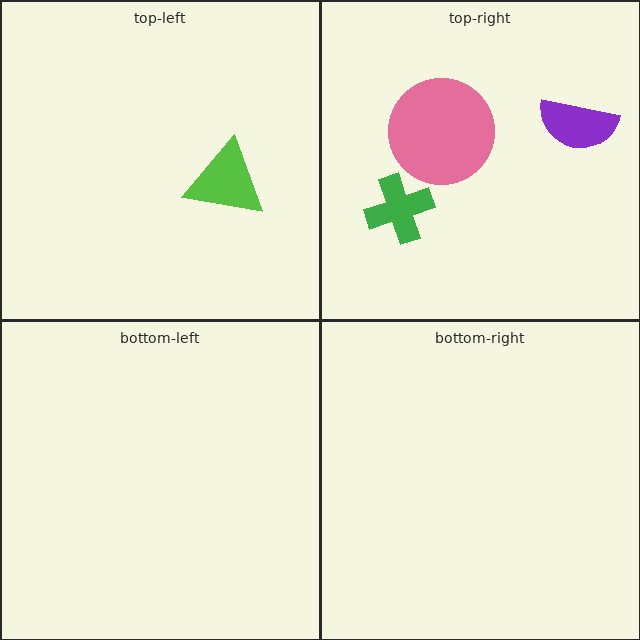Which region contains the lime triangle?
The top-left region.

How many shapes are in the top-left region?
1.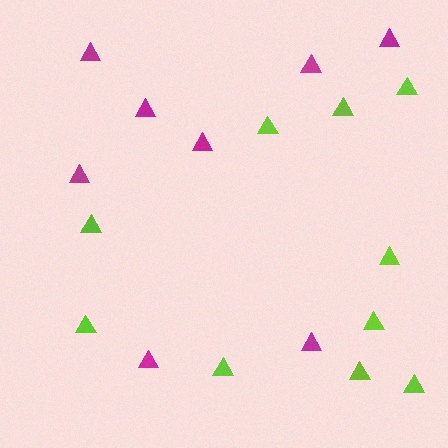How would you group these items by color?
There are 2 groups: one group of lime triangles (10) and one group of magenta triangles (8).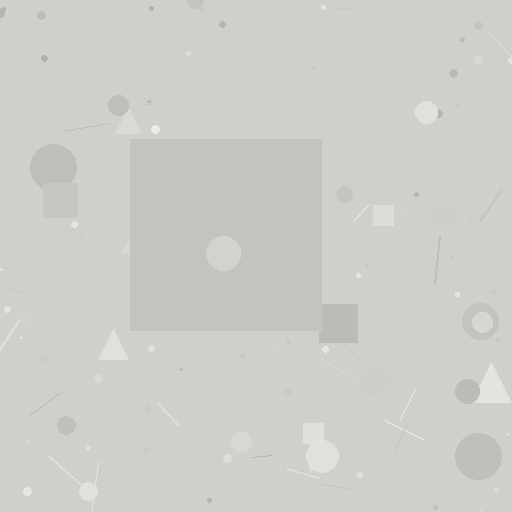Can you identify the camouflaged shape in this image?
The camouflaged shape is a square.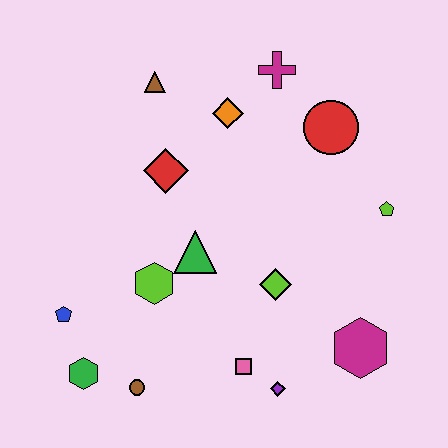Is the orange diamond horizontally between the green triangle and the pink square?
Yes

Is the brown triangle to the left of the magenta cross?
Yes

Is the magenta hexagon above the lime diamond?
No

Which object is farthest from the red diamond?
The magenta hexagon is farthest from the red diamond.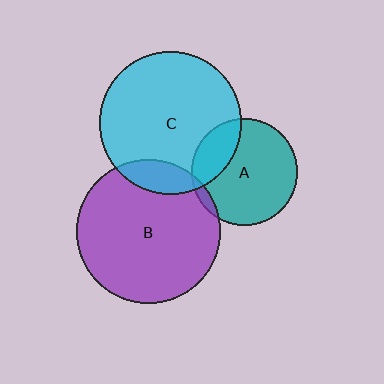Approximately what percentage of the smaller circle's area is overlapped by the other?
Approximately 15%.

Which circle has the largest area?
Circle B (purple).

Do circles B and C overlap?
Yes.